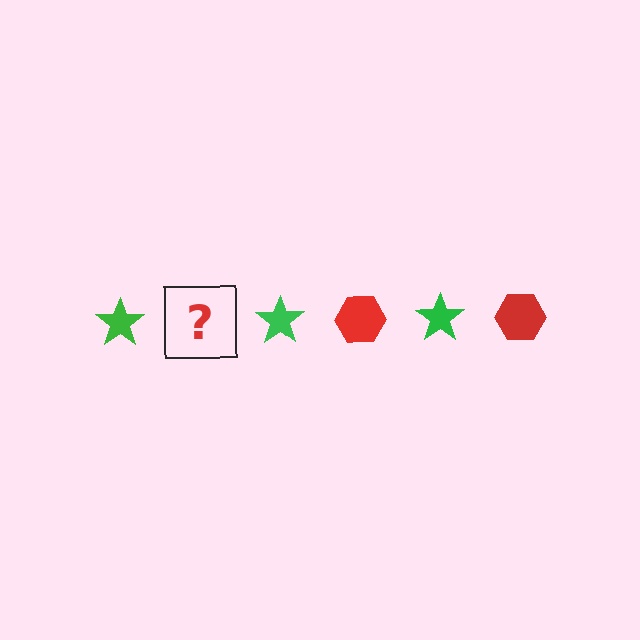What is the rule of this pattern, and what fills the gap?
The rule is that the pattern alternates between green star and red hexagon. The gap should be filled with a red hexagon.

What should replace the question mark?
The question mark should be replaced with a red hexagon.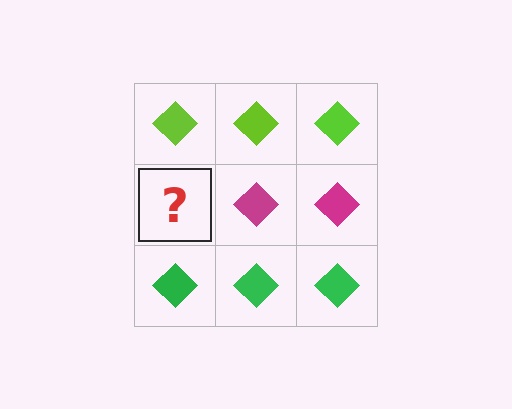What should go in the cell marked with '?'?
The missing cell should contain a magenta diamond.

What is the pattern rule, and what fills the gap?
The rule is that each row has a consistent color. The gap should be filled with a magenta diamond.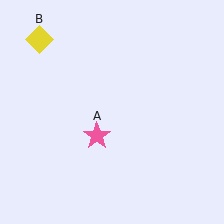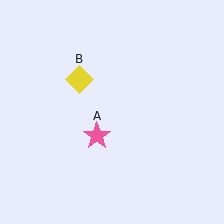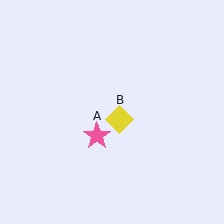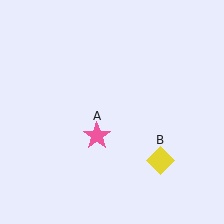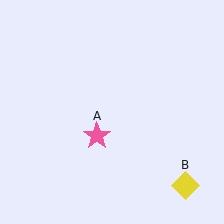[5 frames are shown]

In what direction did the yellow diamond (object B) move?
The yellow diamond (object B) moved down and to the right.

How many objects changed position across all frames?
1 object changed position: yellow diamond (object B).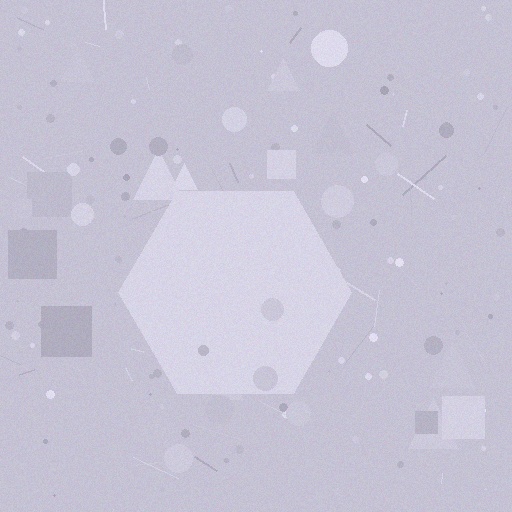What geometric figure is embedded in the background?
A hexagon is embedded in the background.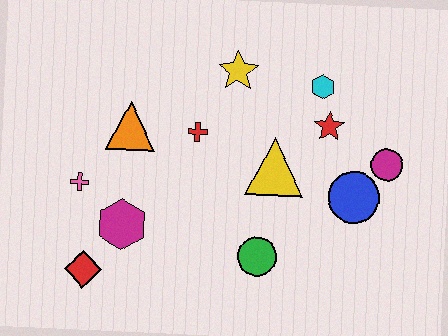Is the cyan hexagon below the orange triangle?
No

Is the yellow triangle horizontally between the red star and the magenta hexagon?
Yes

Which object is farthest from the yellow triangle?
The red diamond is farthest from the yellow triangle.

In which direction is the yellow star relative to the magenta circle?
The yellow star is to the left of the magenta circle.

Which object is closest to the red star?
The cyan hexagon is closest to the red star.